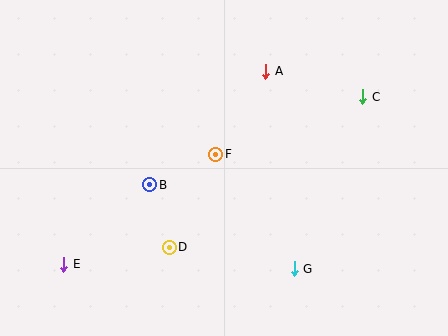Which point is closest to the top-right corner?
Point C is closest to the top-right corner.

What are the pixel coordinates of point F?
Point F is at (216, 154).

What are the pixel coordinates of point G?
Point G is at (294, 269).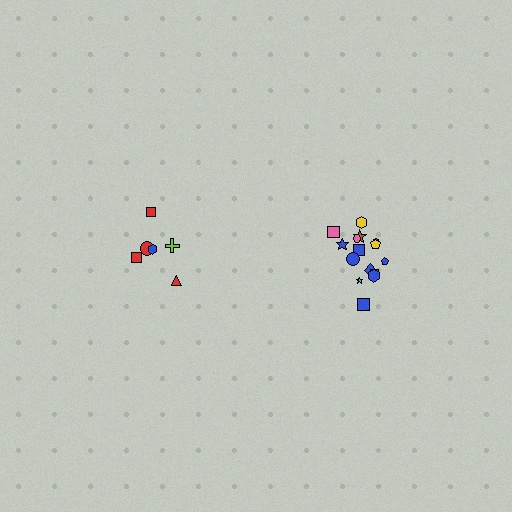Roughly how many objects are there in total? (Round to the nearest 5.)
Roughly 20 objects in total.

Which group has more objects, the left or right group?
The right group.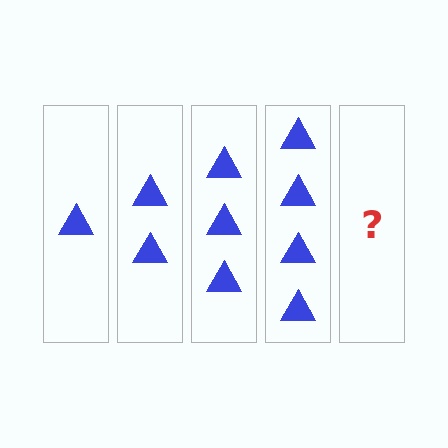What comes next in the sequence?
The next element should be 5 triangles.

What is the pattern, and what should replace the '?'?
The pattern is that each step adds one more triangle. The '?' should be 5 triangles.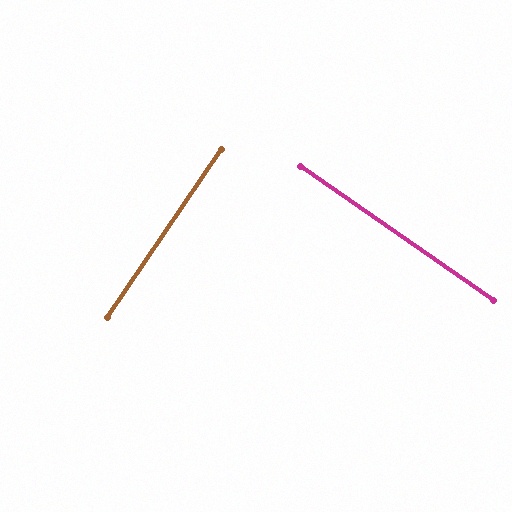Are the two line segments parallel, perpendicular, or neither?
Perpendicular — they meet at approximately 89°.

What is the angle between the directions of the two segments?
Approximately 89 degrees.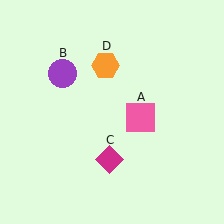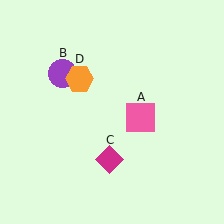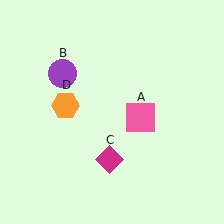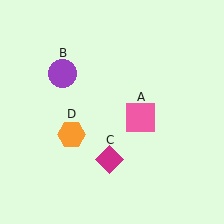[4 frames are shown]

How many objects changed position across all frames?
1 object changed position: orange hexagon (object D).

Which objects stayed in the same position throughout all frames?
Pink square (object A) and purple circle (object B) and magenta diamond (object C) remained stationary.